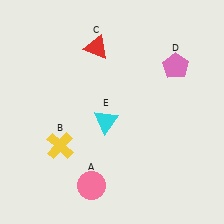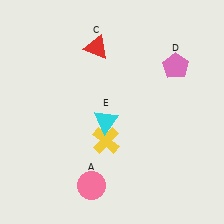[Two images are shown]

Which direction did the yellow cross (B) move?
The yellow cross (B) moved right.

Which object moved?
The yellow cross (B) moved right.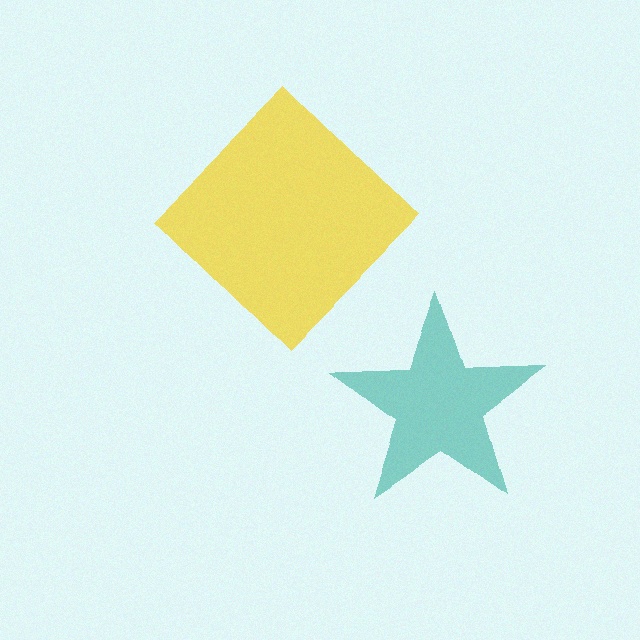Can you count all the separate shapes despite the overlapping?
Yes, there are 2 separate shapes.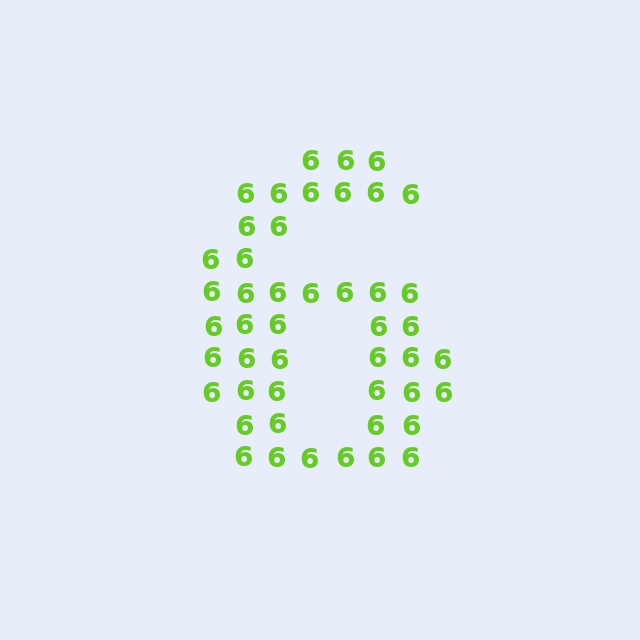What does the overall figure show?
The overall figure shows the digit 6.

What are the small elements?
The small elements are digit 6's.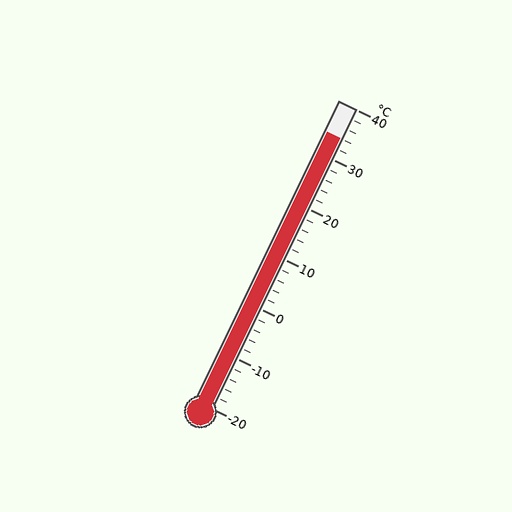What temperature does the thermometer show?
The thermometer shows approximately 34°C.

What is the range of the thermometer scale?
The thermometer scale ranges from -20°C to 40°C.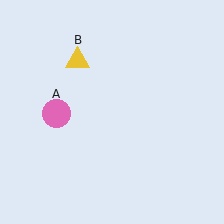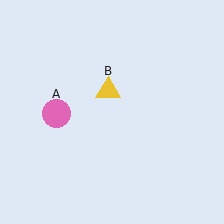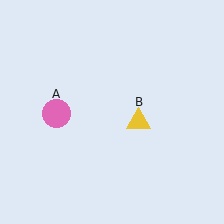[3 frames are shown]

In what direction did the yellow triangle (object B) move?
The yellow triangle (object B) moved down and to the right.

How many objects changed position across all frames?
1 object changed position: yellow triangle (object B).